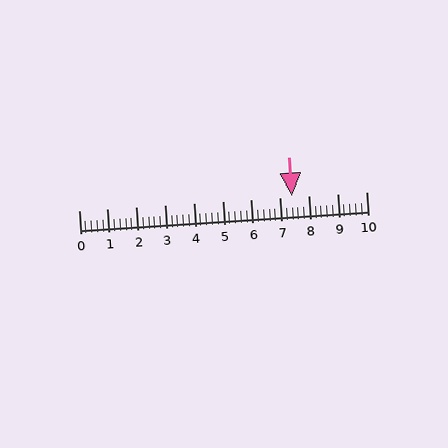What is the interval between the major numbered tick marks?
The major tick marks are spaced 1 units apart.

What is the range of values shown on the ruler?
The ruler shows values from 0 to 10.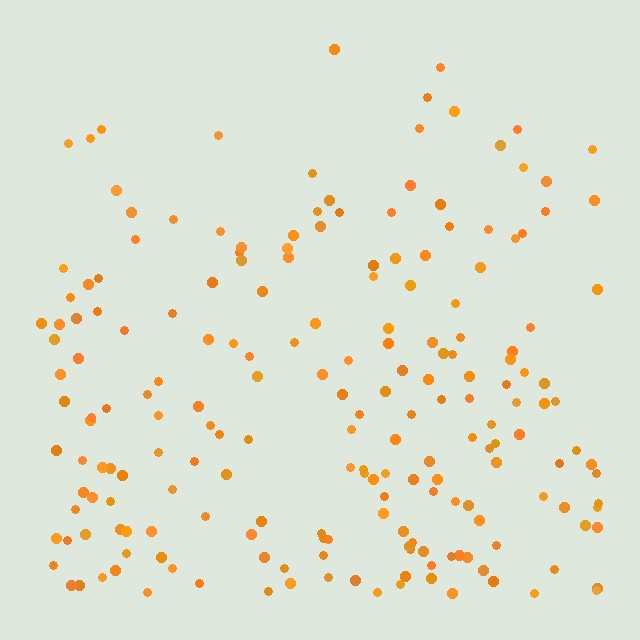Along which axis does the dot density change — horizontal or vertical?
Vertical.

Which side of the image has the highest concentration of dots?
The bottom.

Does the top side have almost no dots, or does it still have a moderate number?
Still a moderate number, just noticeably fewer than the bottom.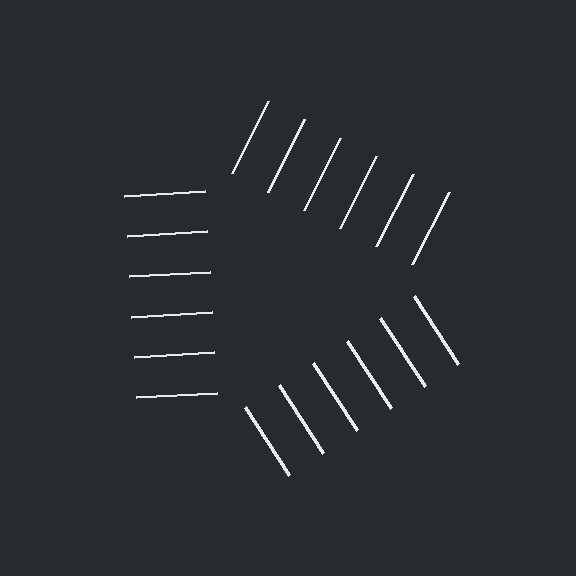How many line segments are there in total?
18 — 6 along each of the 3 edges.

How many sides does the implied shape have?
3 sides — the line-ends trace a triangle.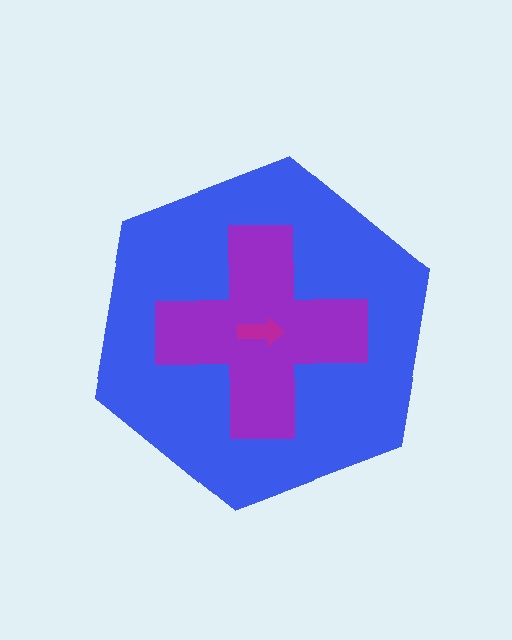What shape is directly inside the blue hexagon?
The purple cross.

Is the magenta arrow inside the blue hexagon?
Yes.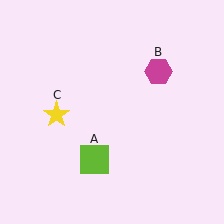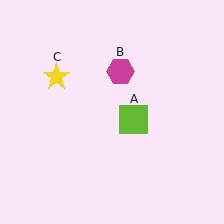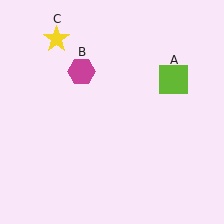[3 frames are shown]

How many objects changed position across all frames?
3 objects changed position: lime square (object A), magenta hexagon (object B), yellow star (object C).